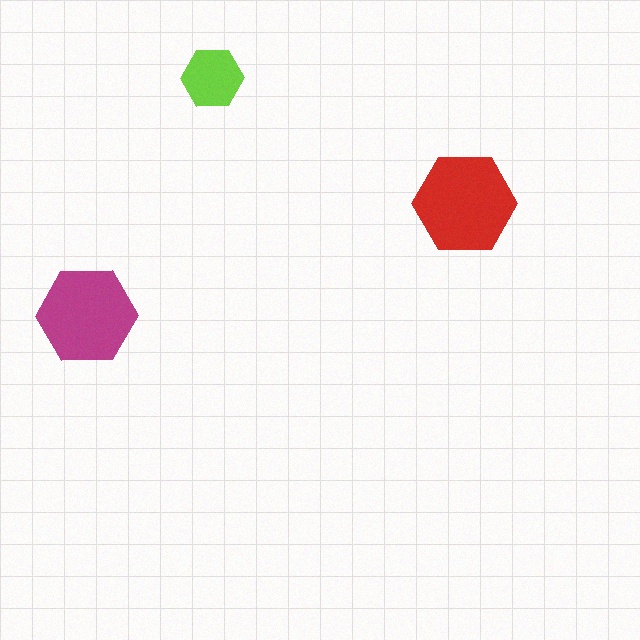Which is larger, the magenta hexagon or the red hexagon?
The red one.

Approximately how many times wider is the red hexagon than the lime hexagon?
About 1.5 times wider.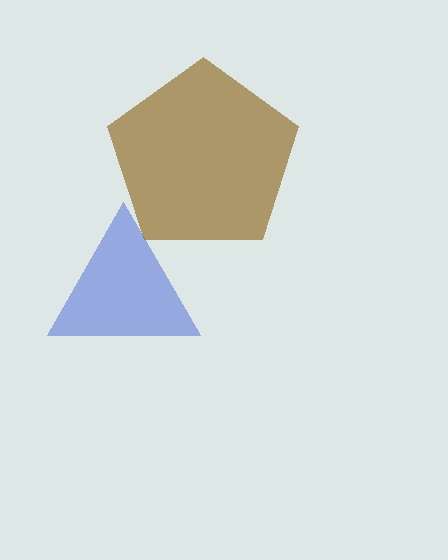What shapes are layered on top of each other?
The layered shapes are: a brown pentagon, a blue triangle.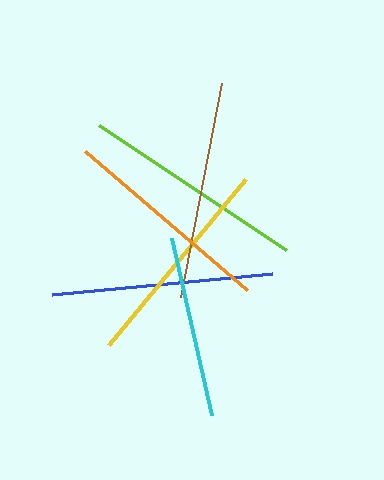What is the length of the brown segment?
The brown segment is approximately 218 pixels long.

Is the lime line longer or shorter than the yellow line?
The lime line is longer than the yellow line.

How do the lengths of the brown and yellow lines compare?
The brown and yellow lines are approximately the same length.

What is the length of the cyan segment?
The cyan segment is approximately 182 pixels long.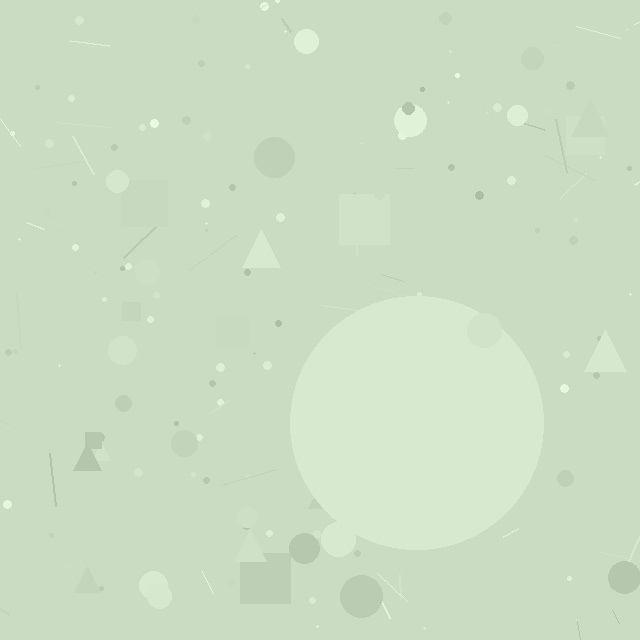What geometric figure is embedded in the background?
A circle is embedded in the background.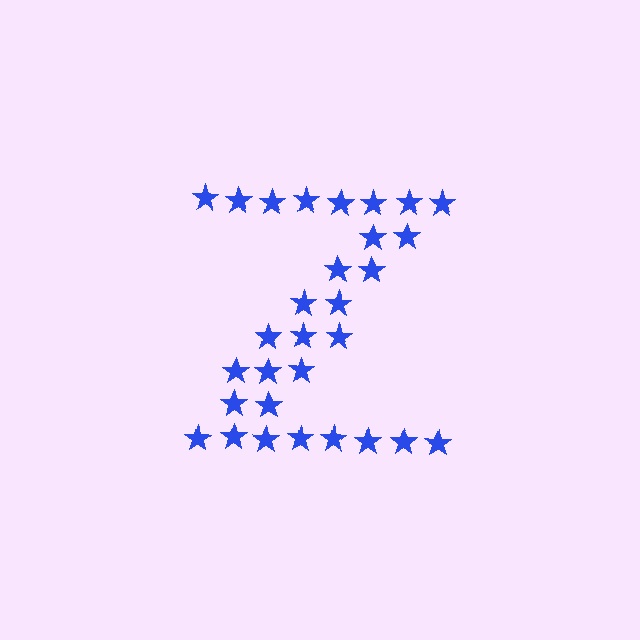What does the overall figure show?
The overall figure shows the letter Z.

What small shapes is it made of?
It is made of small stars.